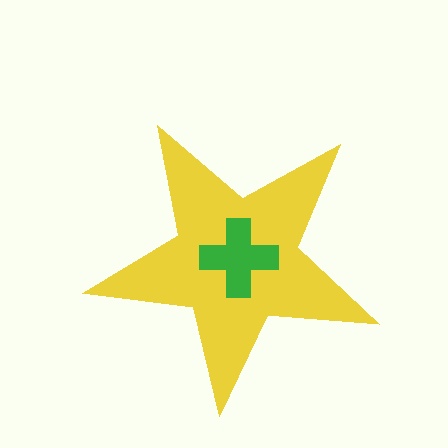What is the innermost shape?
The green cross.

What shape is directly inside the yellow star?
The green cross.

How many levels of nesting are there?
2.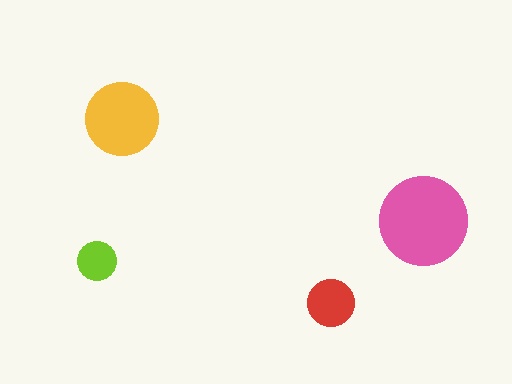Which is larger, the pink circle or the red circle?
The pink one.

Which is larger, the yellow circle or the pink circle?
The pink one.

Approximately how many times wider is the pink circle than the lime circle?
About 2.5 times wider.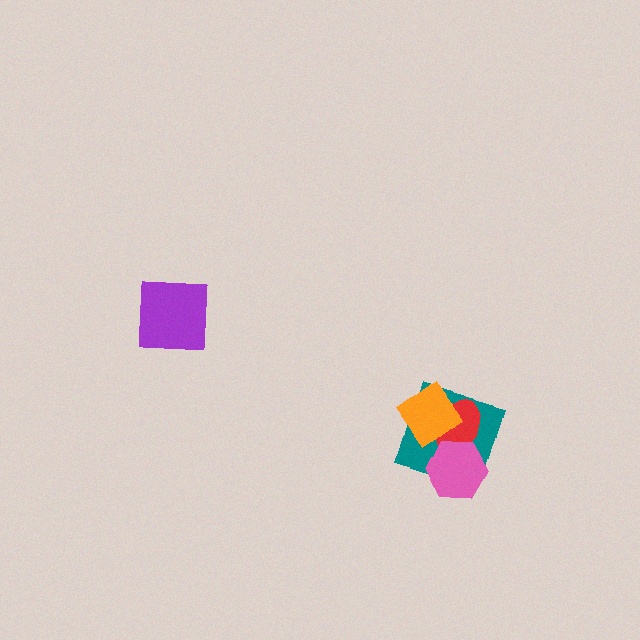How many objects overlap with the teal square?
3 objects overlap with the teal square.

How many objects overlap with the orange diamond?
2 objects overlap with the orange diamond.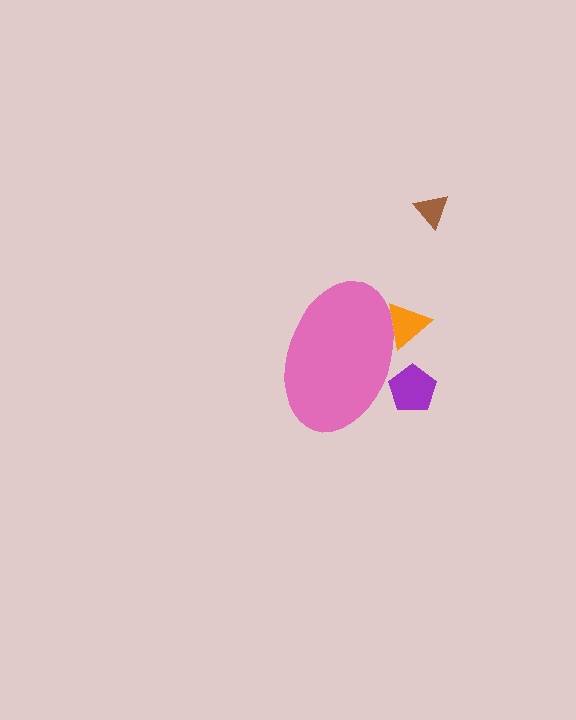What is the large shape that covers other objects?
A pink ellipse.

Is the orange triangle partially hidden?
Yes, the orange triangle is partially hidden behind the pink ellipse.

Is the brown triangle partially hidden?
No, the brown triangle is fully visible.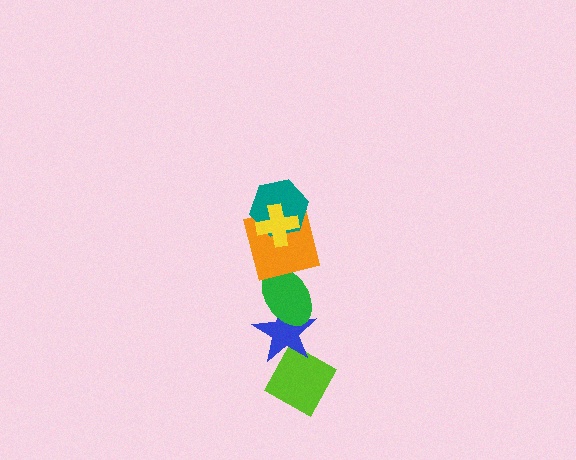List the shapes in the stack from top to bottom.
From top to bottom: the yellow cross, the teal hexagon, the orange square, the green ellipse, the blue star, the lime diamond.